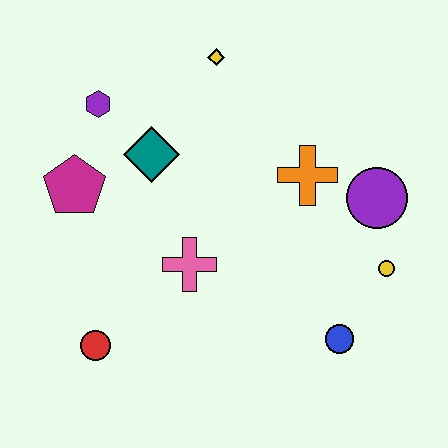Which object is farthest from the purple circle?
The red circle is farthest from the purple circle.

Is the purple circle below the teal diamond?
Yes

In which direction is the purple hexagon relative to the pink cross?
The purple hexagon is above the pink cross.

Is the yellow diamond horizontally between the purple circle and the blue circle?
No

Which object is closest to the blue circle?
The yellow circle is closest to the blue circle.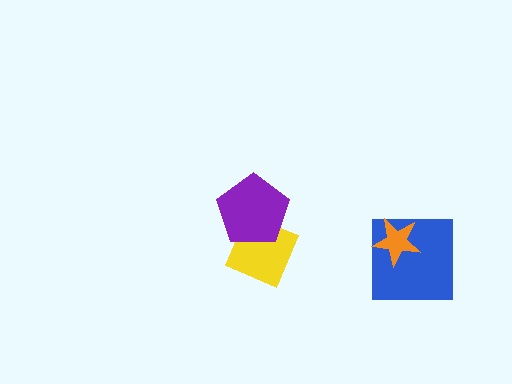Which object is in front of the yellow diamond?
The purple pentagon is in front of the yellow diamond.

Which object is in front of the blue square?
The orange star is in front of the blue square.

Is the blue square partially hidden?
Yes, it is partially covered by another shape.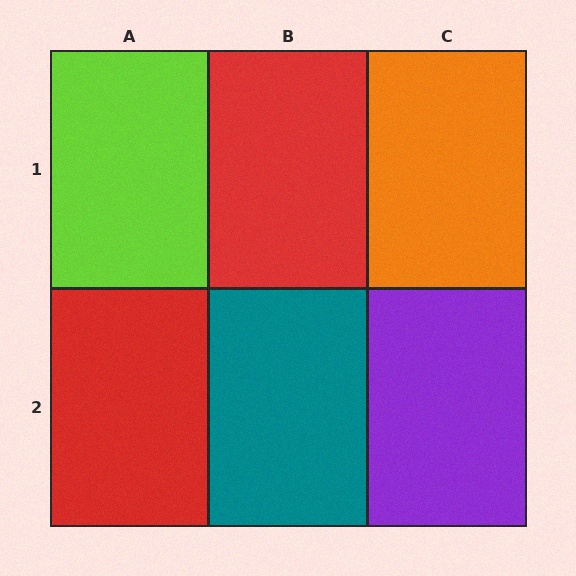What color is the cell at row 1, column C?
Orange.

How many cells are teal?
1 cell is teal.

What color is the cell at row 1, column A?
Lime.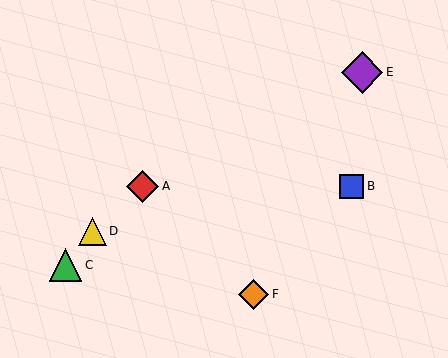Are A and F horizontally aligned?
No, A is at y≈186 and F is at y≈294.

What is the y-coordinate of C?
Object C is at y≈265.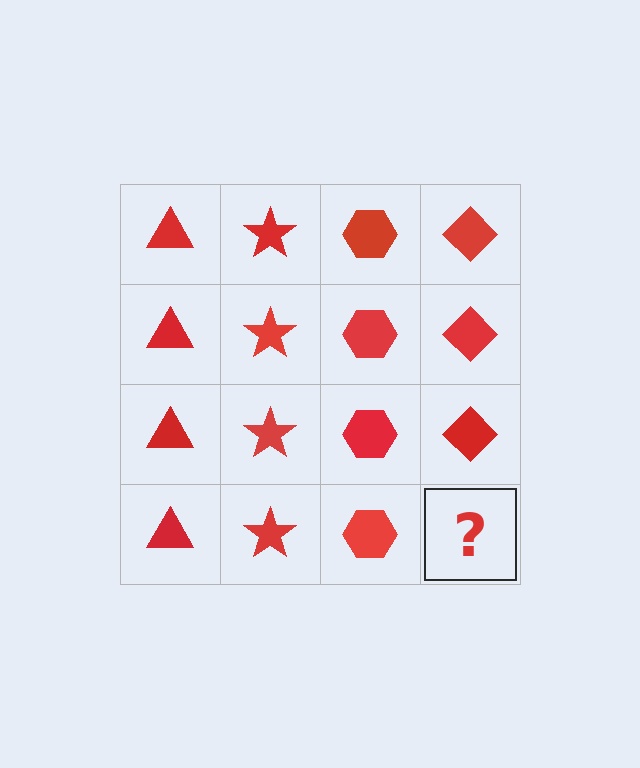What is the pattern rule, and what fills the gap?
The rule is that each column has a consistent shape. The gap should be filled with a red diamond.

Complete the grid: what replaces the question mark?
The question mark should be replaced with a red diamond.